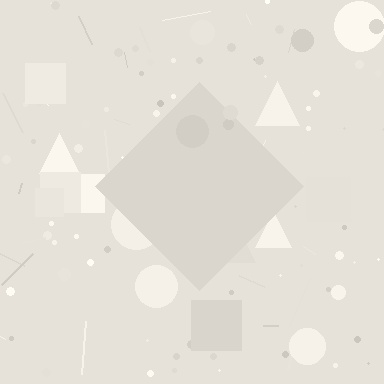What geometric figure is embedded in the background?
A diamond is embedded in the background.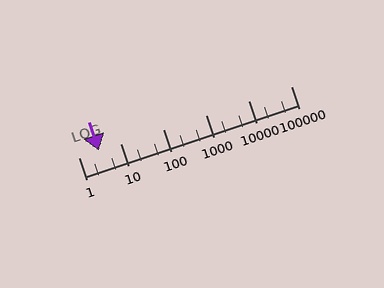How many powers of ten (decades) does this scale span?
The scale spans 5 decades, from 1 to 100000.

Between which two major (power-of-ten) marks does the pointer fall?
The pointer is between 1 and 10.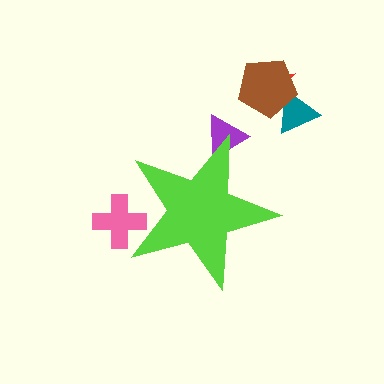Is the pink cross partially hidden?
Yes, the pink cross is partially hidden behind the lime star.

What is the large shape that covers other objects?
A lime star.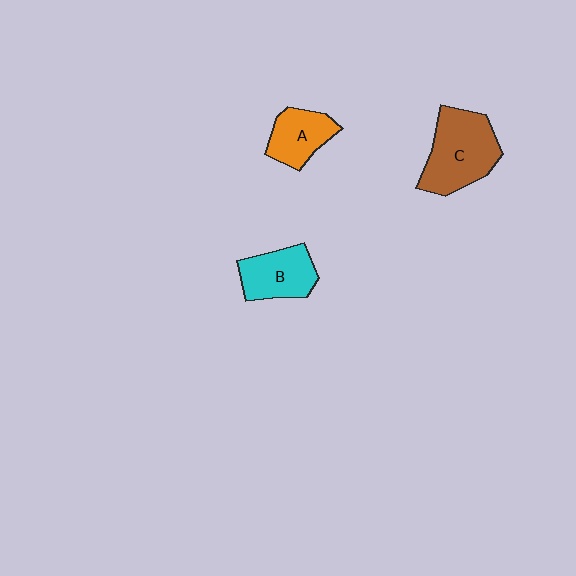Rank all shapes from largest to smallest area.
From largest to smallest: C (brown), B (cyan), A (orange).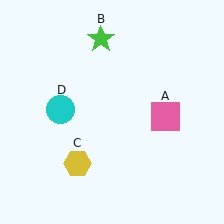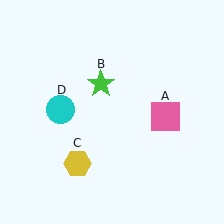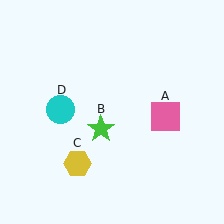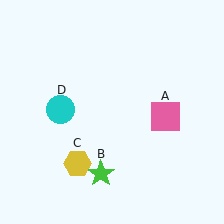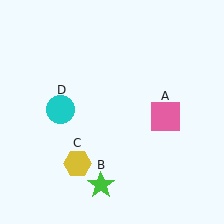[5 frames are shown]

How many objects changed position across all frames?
1 object changed position: green star (object B).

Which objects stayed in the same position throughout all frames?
Pink square (object A) and yellow hexagon (object C) and cyan circle (object D) remained stationary.